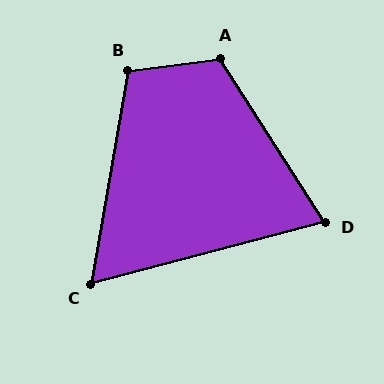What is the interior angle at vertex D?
Approximately 72 degrees (acute).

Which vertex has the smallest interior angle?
C, at approximately 65 degrees.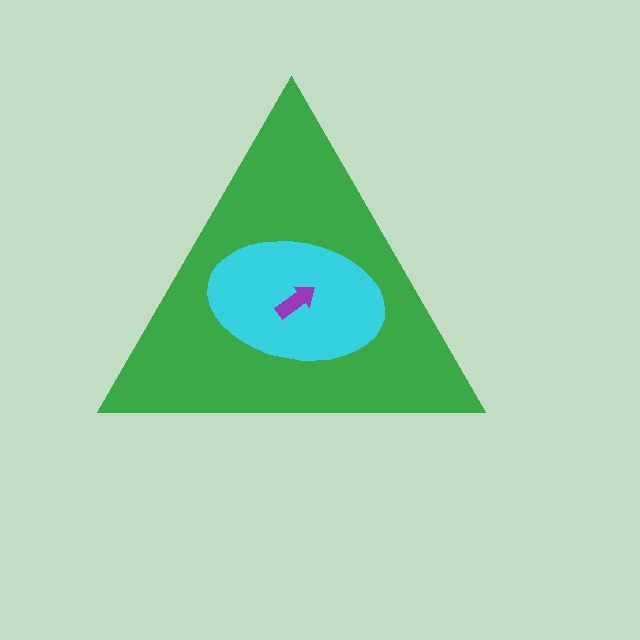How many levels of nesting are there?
3.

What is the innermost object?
The purple arrow.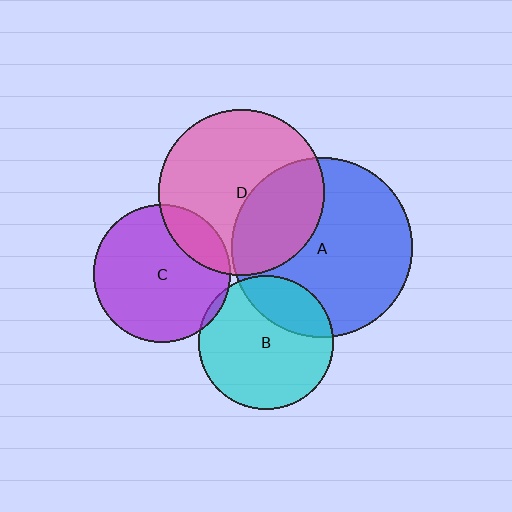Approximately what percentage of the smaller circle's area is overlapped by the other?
Approximately 35%.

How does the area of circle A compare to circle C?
Approximately 1.7 times.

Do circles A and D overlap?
Yes.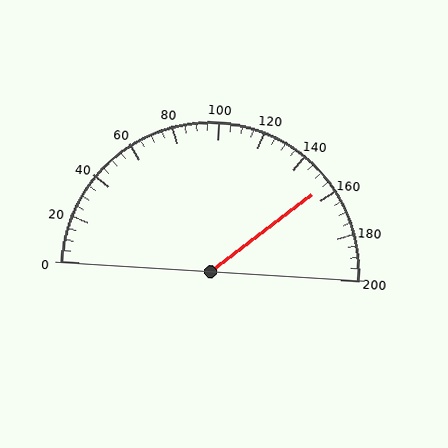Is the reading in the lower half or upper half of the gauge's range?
The reading is in the upper half of the range (0 to 200).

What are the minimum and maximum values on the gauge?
The gauge ranges from 0 to 200.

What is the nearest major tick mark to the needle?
The nearest major tick mark is 160.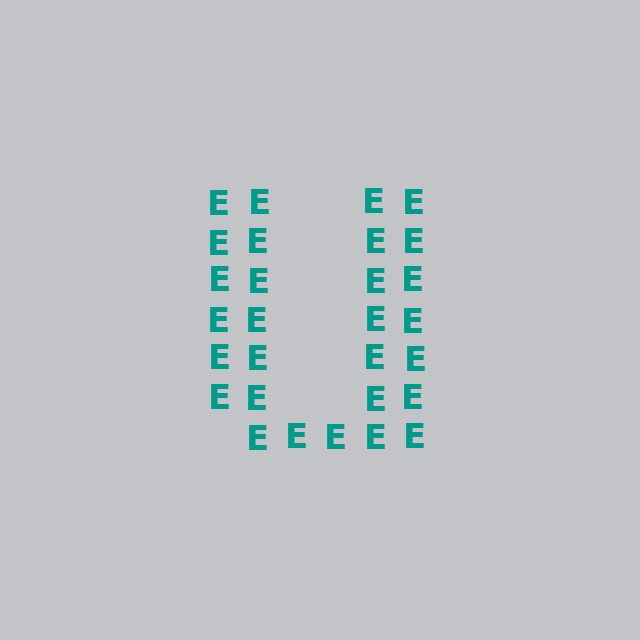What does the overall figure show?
The overall figure shows the letter U.